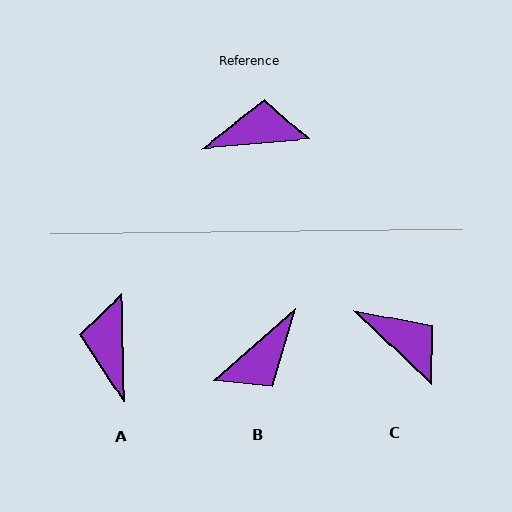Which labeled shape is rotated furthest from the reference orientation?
B, about 144 degrees away.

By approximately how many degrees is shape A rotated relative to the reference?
Approximately 86 degrees counter-clockwise.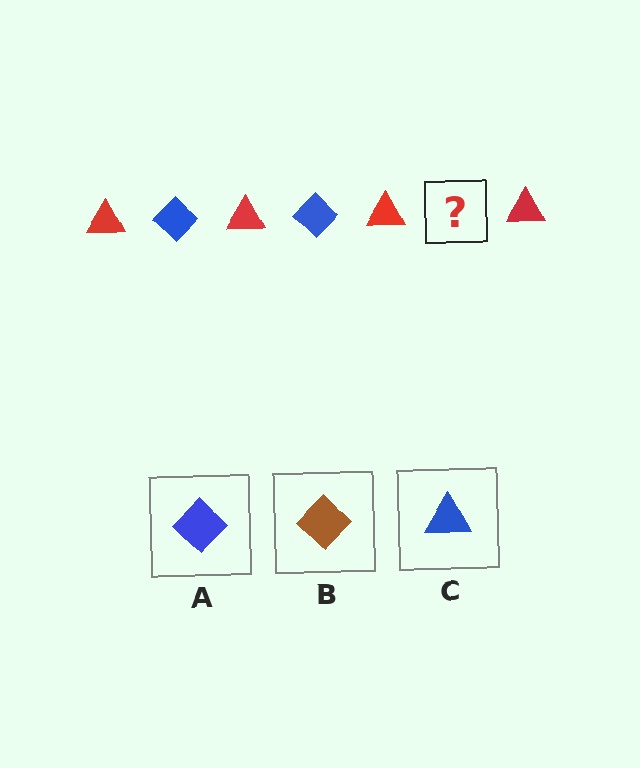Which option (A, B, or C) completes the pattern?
A.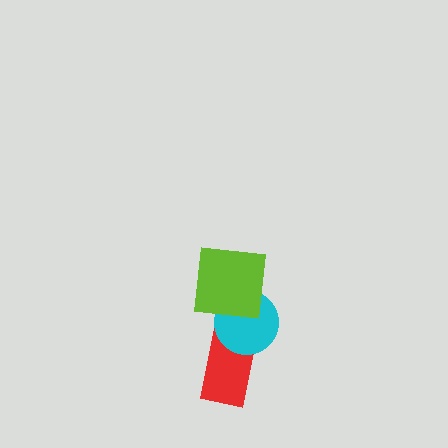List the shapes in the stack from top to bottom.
From top to bottom: the lime square, the cyan circle, the red rectangle.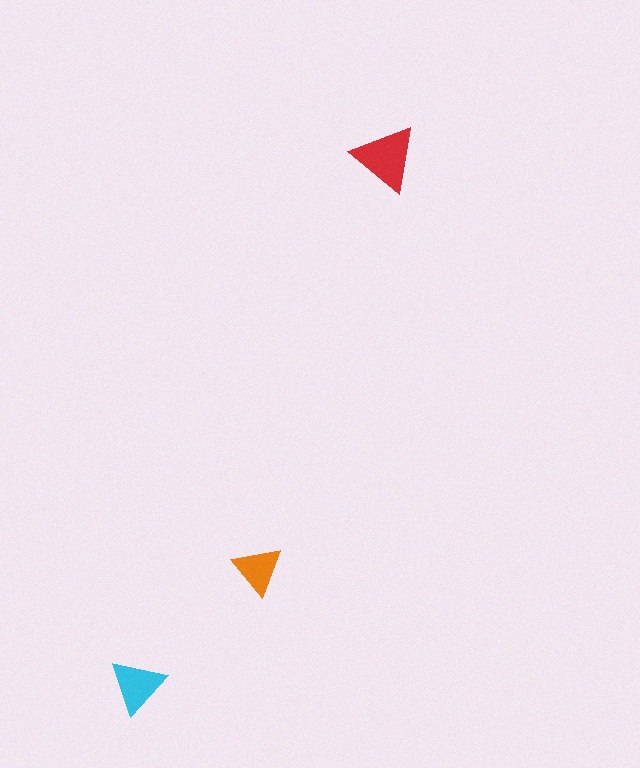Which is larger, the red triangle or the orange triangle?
The red one.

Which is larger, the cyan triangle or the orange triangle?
The cyan one.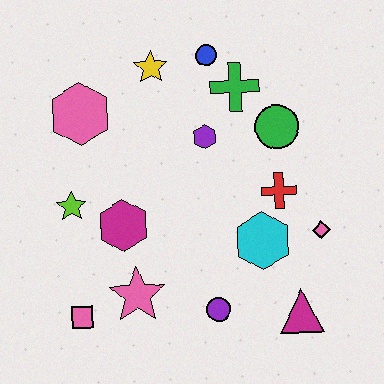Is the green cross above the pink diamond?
Yes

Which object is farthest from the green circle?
The pink square is farthest from the green circle.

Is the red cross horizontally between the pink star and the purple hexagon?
No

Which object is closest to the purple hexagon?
The green cross is closest to the purple hexagon.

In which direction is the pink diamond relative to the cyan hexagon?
The pink diamond is to the right of the cyan hexagon.